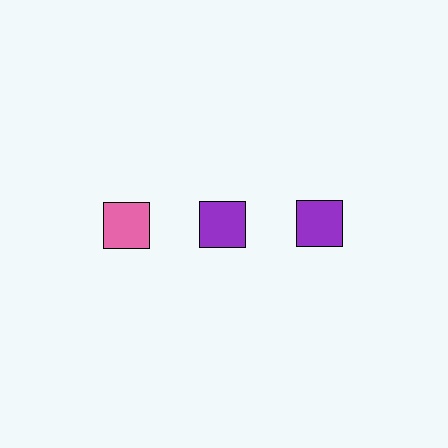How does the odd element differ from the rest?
It has a different color: pink instead of purple.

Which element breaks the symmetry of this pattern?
The pink square in the top row, leftmost column breaks the symmetry. All other shapes are purple squares.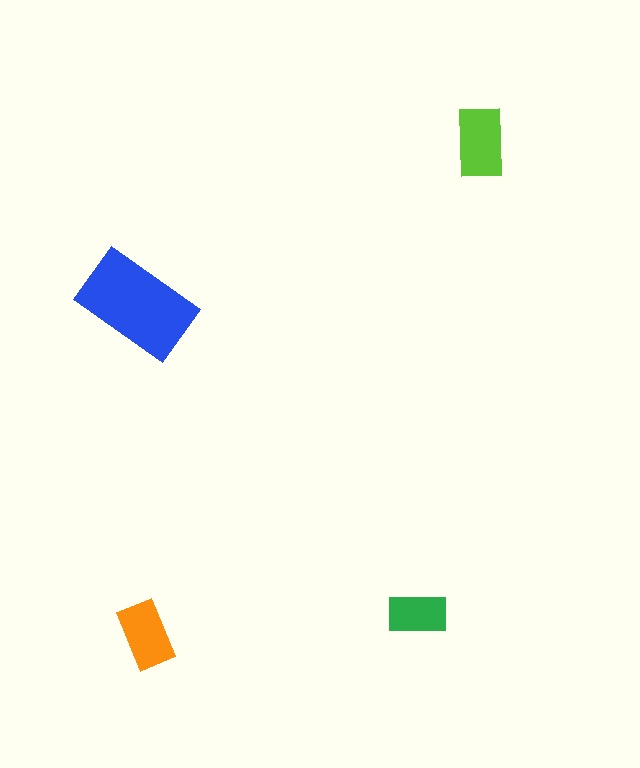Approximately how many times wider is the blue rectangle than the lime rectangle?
About 1.5 times wider.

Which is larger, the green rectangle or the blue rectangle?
The blue one.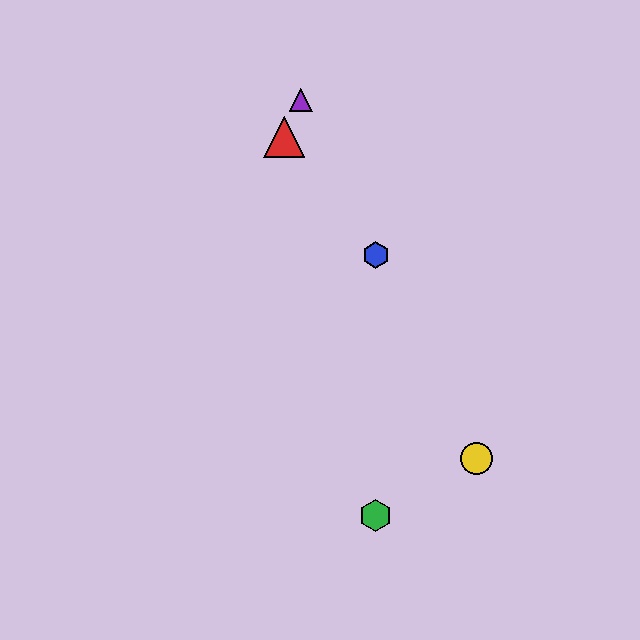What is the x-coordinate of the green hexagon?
The green hexagon is at x≈376.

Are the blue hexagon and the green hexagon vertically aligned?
Yes, both are at x≈376.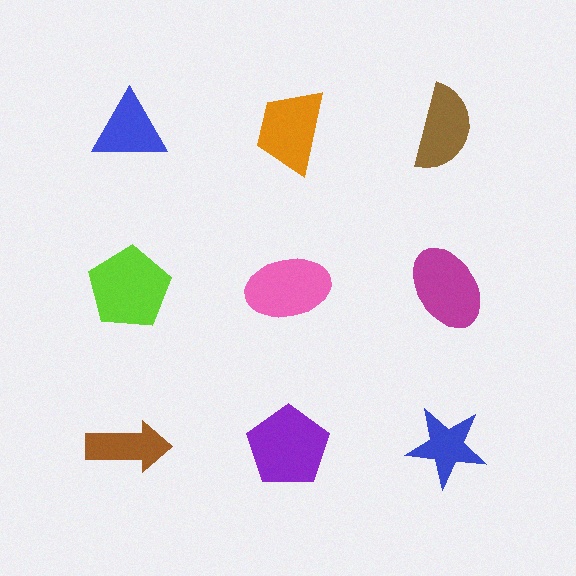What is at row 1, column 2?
An orange trapezoid.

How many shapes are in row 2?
3 shapes.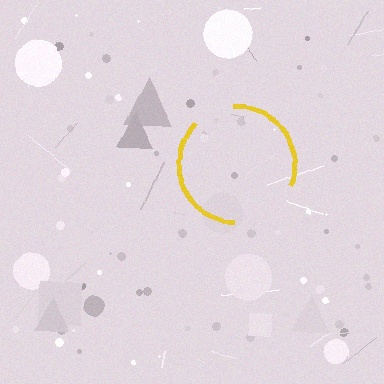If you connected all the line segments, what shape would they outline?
They would outline a circle.